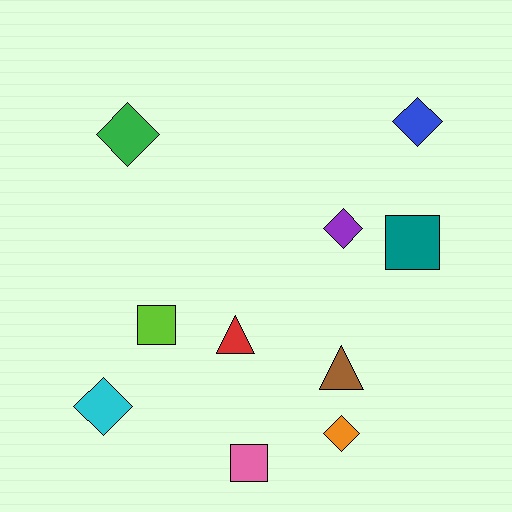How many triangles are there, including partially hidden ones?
There are 2 triangles.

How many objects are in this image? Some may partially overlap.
There are 10 objects.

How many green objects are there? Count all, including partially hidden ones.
There is 1 green object.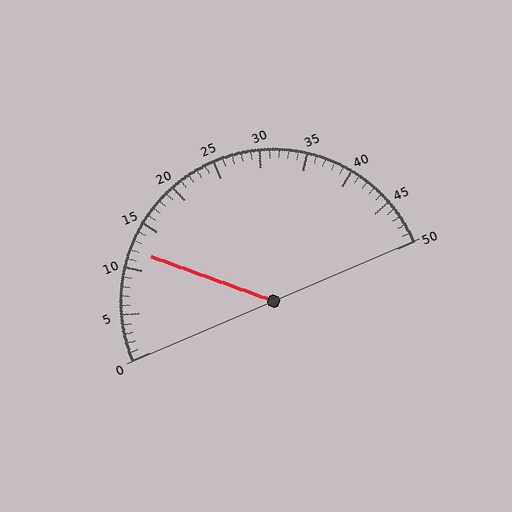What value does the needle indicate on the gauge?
The needle indicates approximately 12.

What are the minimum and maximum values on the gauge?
The gauge ranges from 0 to 50.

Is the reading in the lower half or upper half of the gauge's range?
The reading is in the lower half of the range (0 to 50).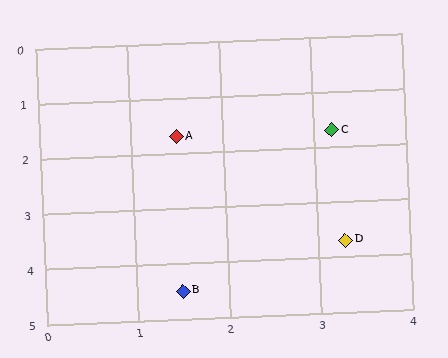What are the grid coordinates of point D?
Point D is at approximately (3.3, 3.7).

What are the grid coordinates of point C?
Point C is at approximately (3.2, 1.7).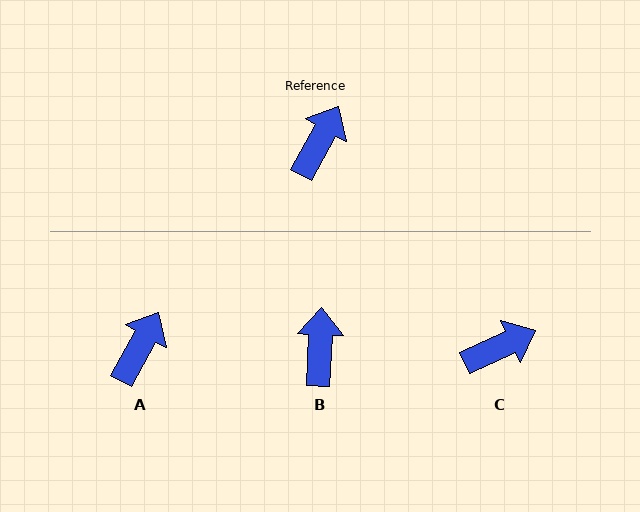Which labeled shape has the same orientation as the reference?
A.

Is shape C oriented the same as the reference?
No, it is off by about 36 degrees.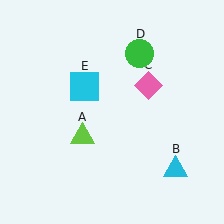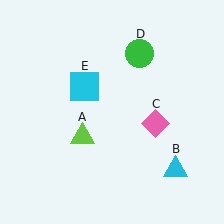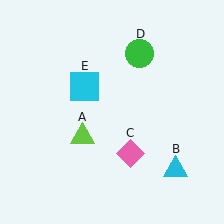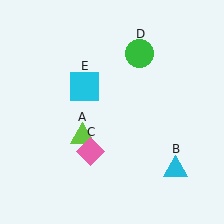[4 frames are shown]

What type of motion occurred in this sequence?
The pink diamond (object C) rotated clockwise around the center of the scene.